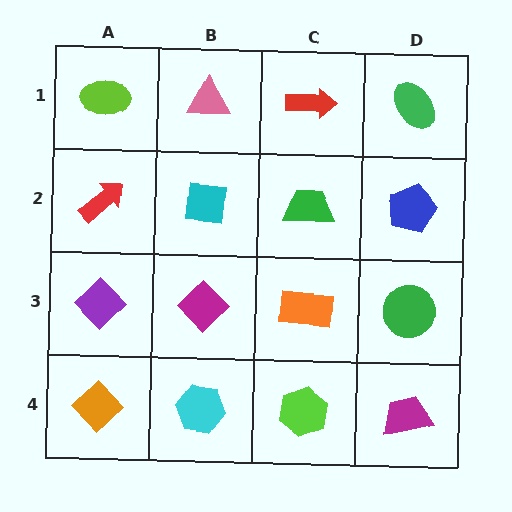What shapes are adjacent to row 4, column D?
A green circle (row 3, column D), a lime hexagon (row 4, column C).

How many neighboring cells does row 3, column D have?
3.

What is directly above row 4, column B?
A magenta diamond.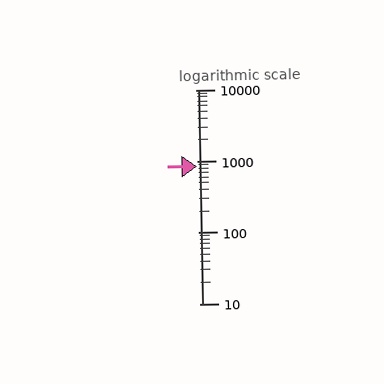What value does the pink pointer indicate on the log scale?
The pointer indicates approximately 860.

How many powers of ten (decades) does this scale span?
The scale spans 3 decades, from 10 to 10000.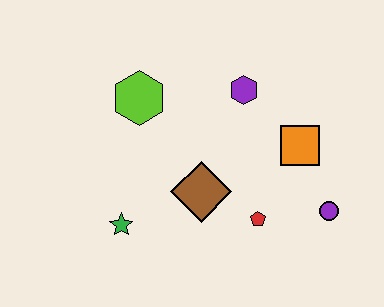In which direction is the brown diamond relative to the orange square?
The brown diamond is to the left of the orange square.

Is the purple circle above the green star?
Yes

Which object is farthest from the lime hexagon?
The purple circle is farthest from the lime hexagon.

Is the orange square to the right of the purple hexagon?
Yes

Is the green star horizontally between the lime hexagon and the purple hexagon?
No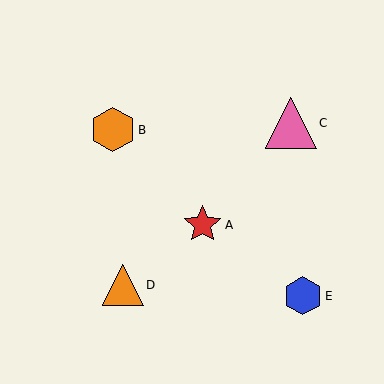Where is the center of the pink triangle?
The center of the pink triangle is at (291, 123).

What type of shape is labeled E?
Shape E is a blue hexagon.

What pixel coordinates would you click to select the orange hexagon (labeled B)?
Click at (113, 130) to select the orange hexagon B.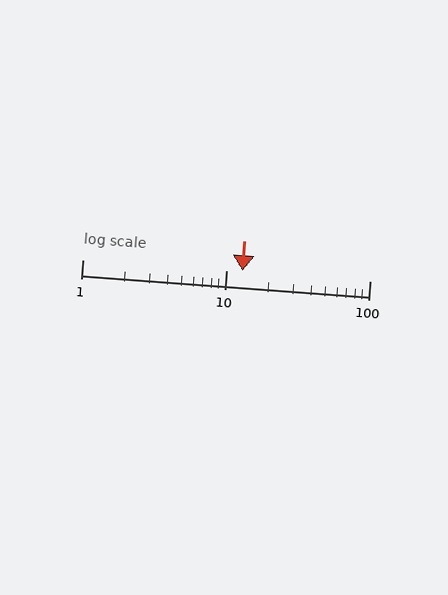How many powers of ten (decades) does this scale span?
The scale spans 2 decades, from 1 to 100.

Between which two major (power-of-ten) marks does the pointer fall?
The pointer is between 10 and 100.